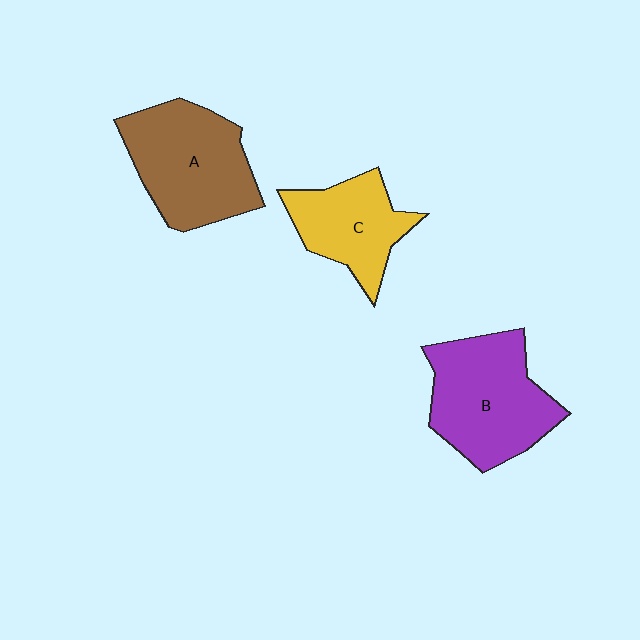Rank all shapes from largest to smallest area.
From largest to smallest: B (purple), A (brown), C (yellow).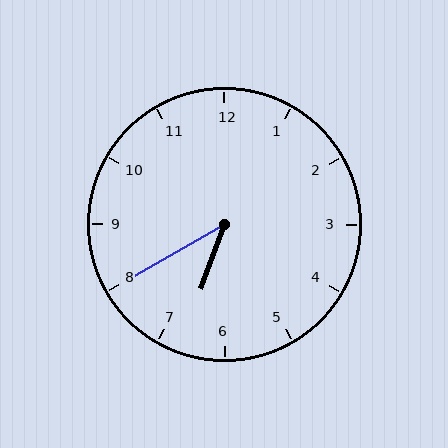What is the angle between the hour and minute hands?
Approximately 40 degrees.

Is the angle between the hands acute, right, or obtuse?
It is acute.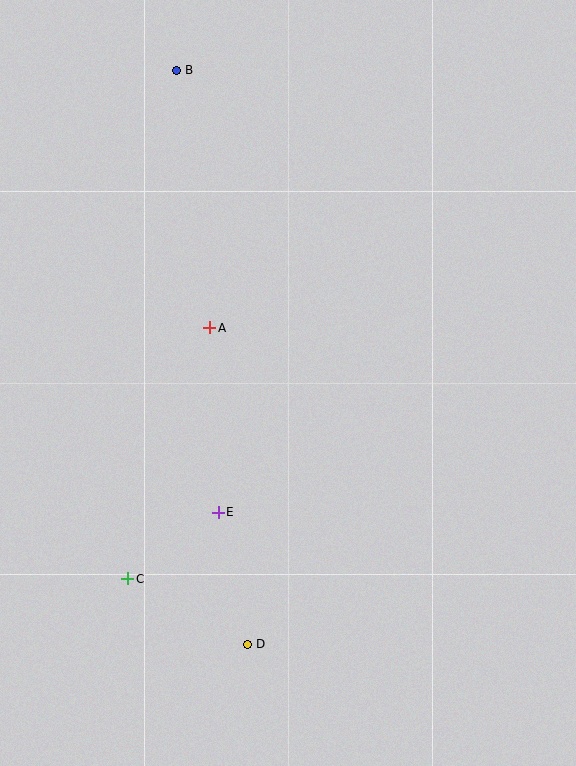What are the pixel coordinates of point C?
Point C is at (128, 579).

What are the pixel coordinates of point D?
Point D is at (248, 644).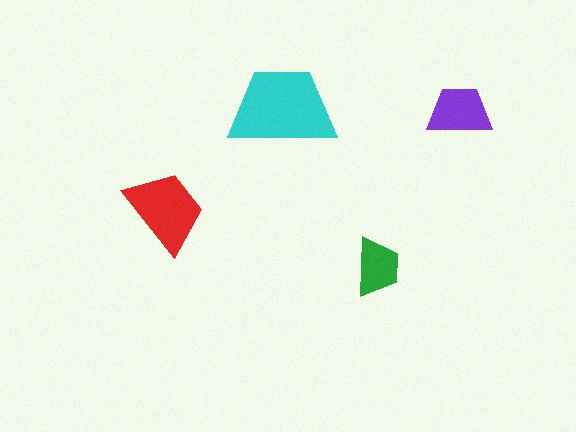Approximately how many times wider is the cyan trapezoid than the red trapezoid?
About 1.5 times wider.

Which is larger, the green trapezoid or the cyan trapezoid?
The cyan one.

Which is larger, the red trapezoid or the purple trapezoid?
The red one.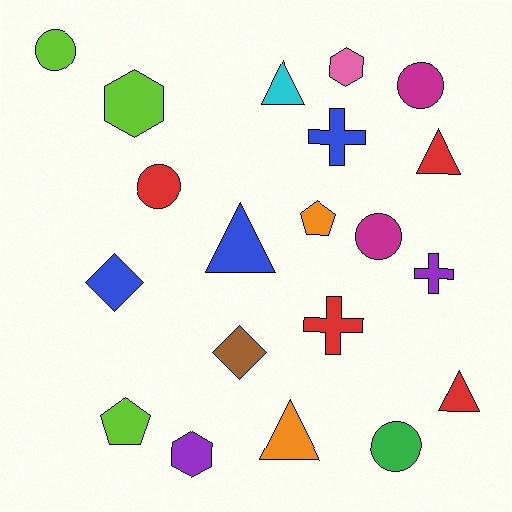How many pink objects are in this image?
There is 1 pink object.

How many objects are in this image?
There are 20 objects.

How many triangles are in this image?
There are 5 triangles.